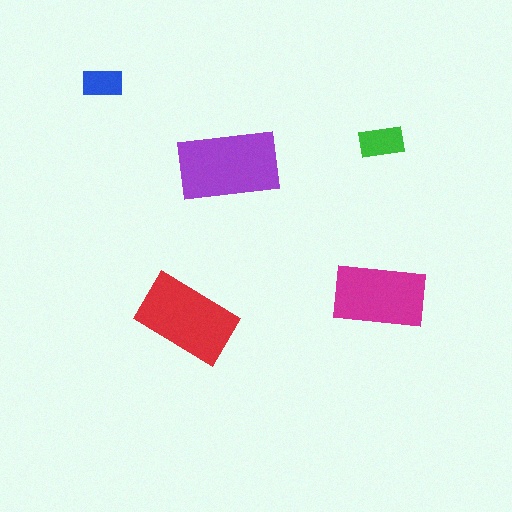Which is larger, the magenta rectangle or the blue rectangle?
The magenta one.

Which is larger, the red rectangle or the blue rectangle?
The red one.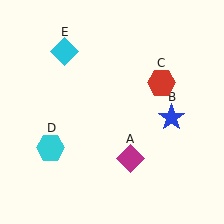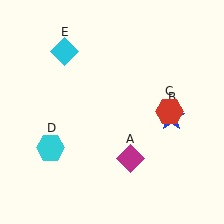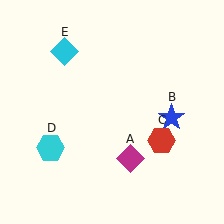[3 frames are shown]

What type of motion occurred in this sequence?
The red hexagon (object C) rotated clockwise around the center of the scene.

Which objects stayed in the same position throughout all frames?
Magenta diamond (object A) and blue star (object B) and cyan hexagon (object D) and cyan diamond (object E) remained stationary.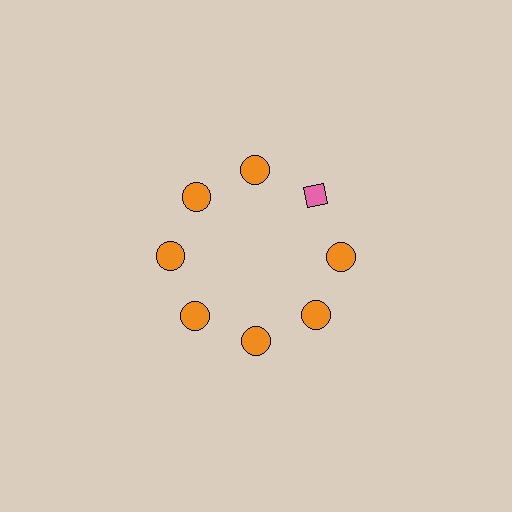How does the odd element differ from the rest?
It differs in both color (pink instead of orange) and shape (diamond instead of circle).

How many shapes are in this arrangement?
There are 8 shapes arranged in a ring pattern.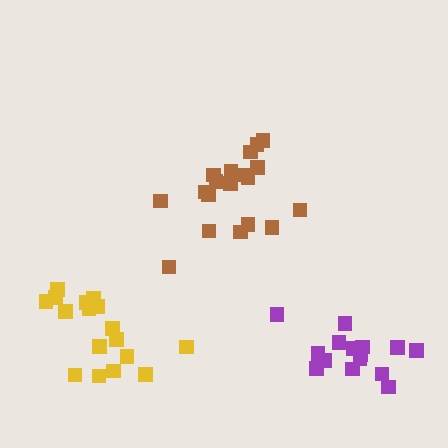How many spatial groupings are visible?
There are 3 spatial groupings.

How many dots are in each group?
Group 1: 19 dots, Group 2: 17 dots, Group 3: 15 dots (51 total).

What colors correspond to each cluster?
The clusters are colored: brown, yellow, purple.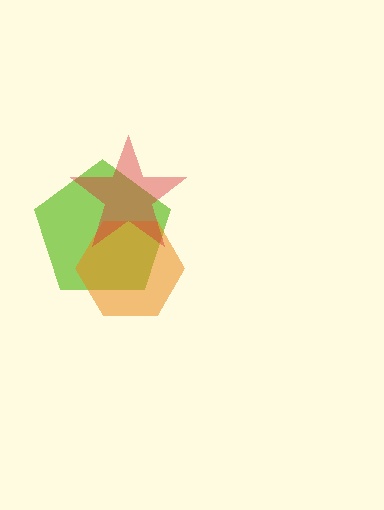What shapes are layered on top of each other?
The layered shapes are: a lime pentagon, an orange hexagon, a red star.